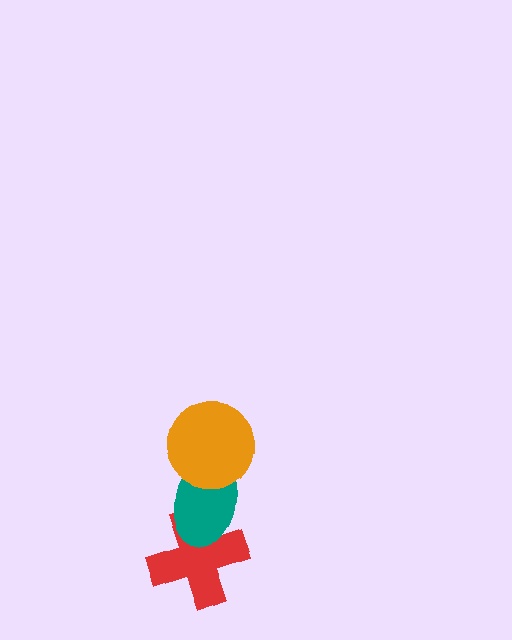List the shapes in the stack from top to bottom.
From top to bottom: the orange circle, the teal ellipse, the red cross.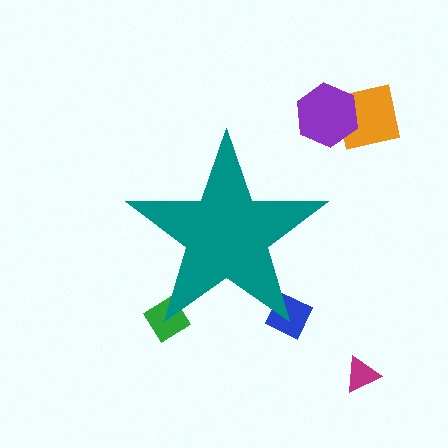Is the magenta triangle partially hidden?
No, the magenta triangle is fully visible.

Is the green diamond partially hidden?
Yes, the green diamond is partially hidden behind the teal star.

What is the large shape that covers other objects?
A teal star.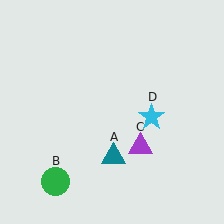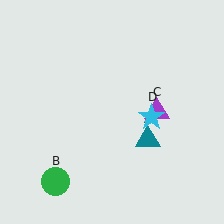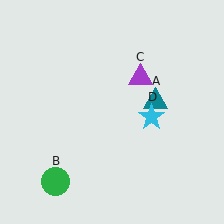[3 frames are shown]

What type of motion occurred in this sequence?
The teal triangle (object A), purple triangle (object C) rotated counterclockwise around the center of the scene.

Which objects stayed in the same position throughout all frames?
Green circle (object B) and cyan star (object D) remained stationary.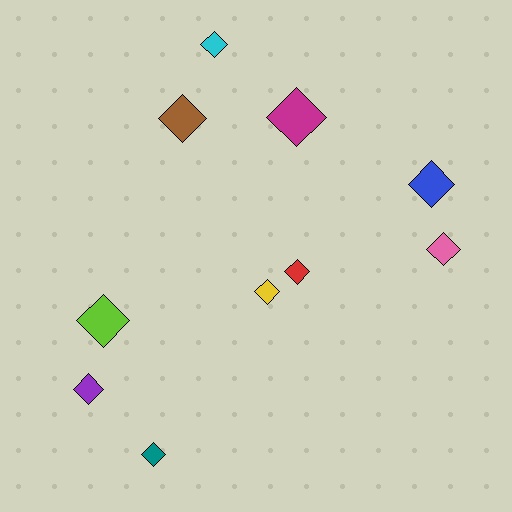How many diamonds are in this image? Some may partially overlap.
There are 10 diamonds.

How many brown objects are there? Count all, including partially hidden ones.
There is 1 brown object.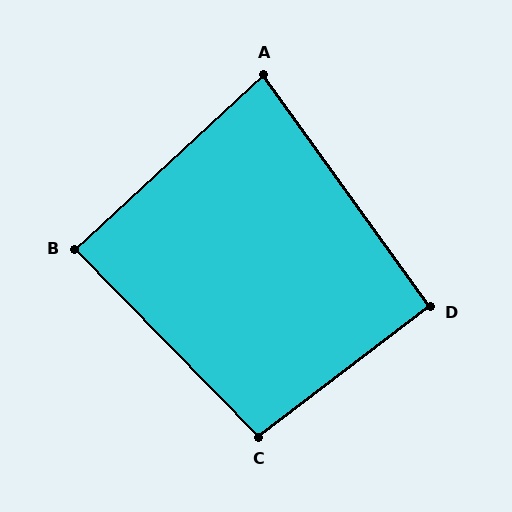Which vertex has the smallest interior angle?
A, at approximately 83 degrees.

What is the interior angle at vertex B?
Approximately 88 degrees (approximately right).